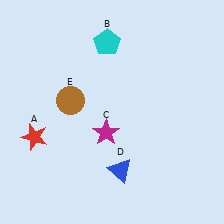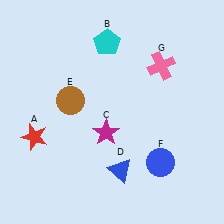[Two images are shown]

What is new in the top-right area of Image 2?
A pink cross (G) was added in the top-right area of Image 2.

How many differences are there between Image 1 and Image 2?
There are 2 differences between the two images.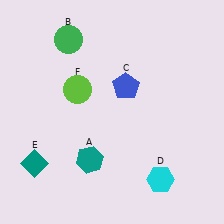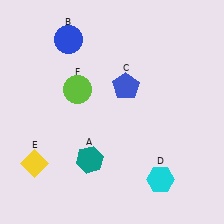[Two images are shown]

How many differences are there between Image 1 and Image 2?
There are 2 differences between the two images.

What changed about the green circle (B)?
In Image 1, B is green. In Image 2, it changed to blue.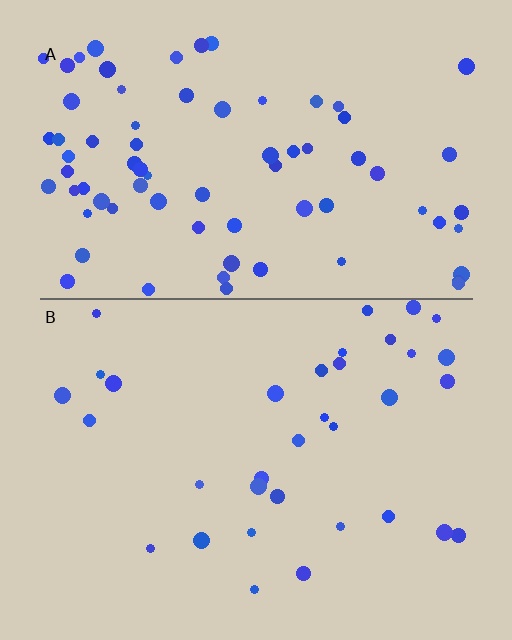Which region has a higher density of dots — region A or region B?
A (the top).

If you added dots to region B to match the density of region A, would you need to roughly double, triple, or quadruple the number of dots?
Approximately double.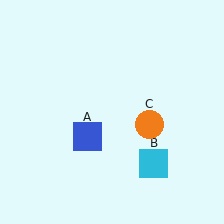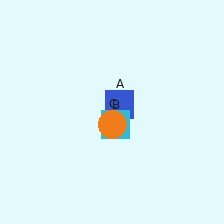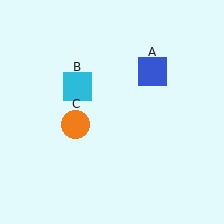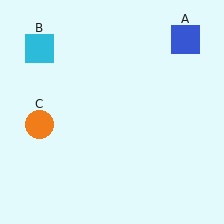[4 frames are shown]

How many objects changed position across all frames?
3 objects changed position: blue square (object A), cyan square (object B), orange circle (object C).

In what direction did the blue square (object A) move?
The blue square (object A) moved up and to the right.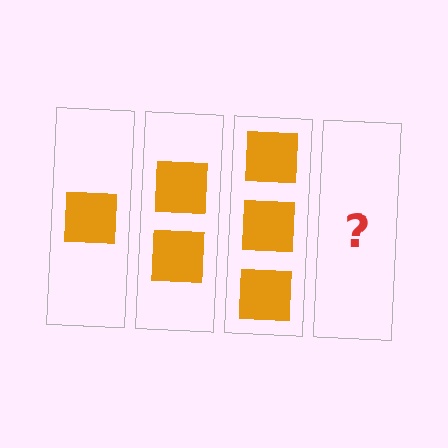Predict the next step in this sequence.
The next step is 4 squares.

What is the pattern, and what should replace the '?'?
The pattern is that each step adds one more square. The '?' should be 4 squares.